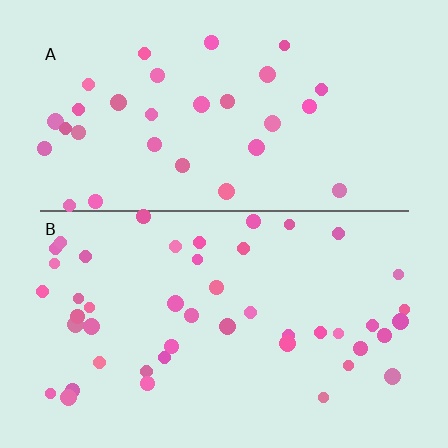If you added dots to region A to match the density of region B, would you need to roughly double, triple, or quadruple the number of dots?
Approximately double.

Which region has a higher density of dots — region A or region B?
B (the bottom).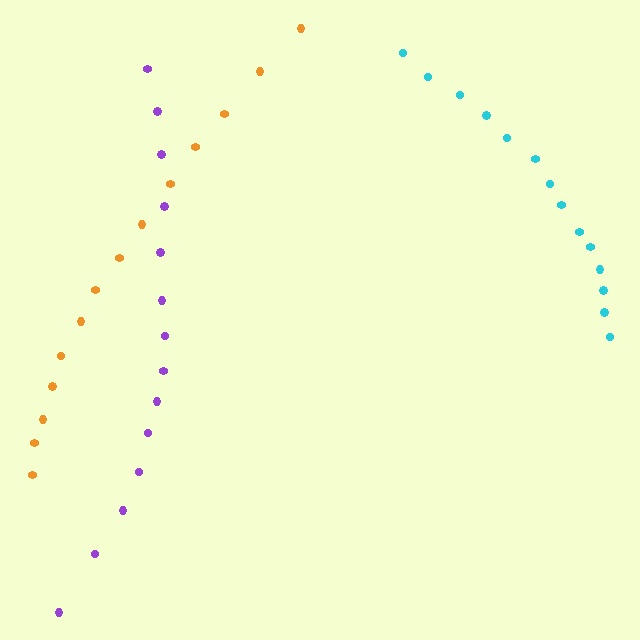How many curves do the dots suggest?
There are 3 distinct paths.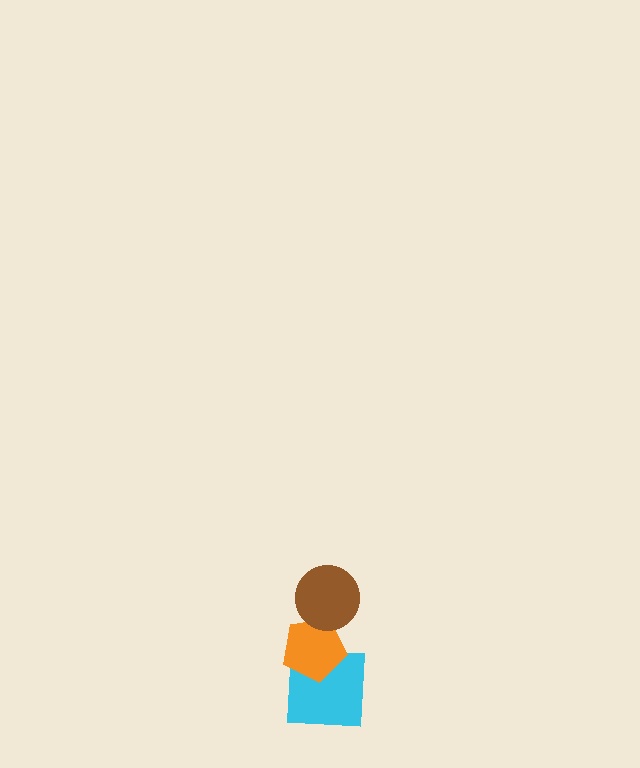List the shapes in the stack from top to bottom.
From top to bottom: the brown circle, the orange pentagon, the cyan square.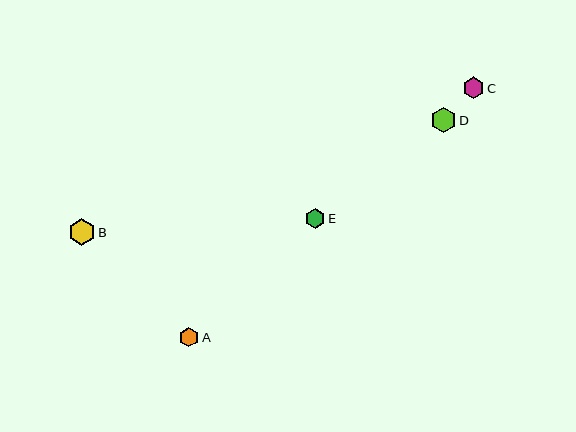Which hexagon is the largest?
Hexagon B is the largest with a size of approximately 27 pixels.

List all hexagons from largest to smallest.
From largest to smallest: B, D, C, E, A.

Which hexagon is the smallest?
Hexagon A is the smallest with a size of approximately 19 pixels.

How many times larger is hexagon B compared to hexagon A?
Hexagon B is approximately 1.4 times the size of hexagon A.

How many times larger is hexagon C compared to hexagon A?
Hexagon C is approximately 1.1 times the size of hexagon A.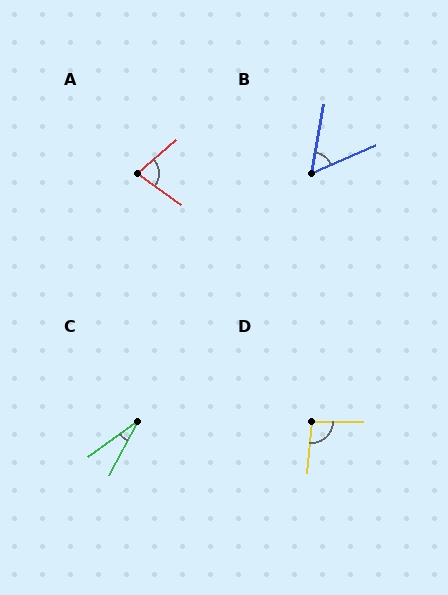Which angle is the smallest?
C, at approximately 26 degrees.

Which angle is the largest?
D, at approximately 95 degrees.